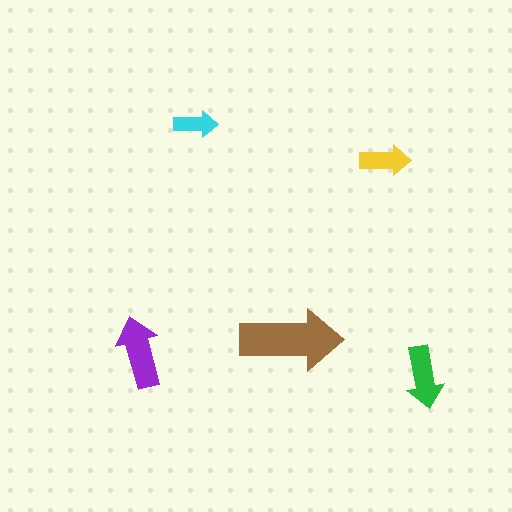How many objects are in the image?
There are 5 objects in the image.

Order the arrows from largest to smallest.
the brown one, the purple one, the green one, the yellow one, the cyan one.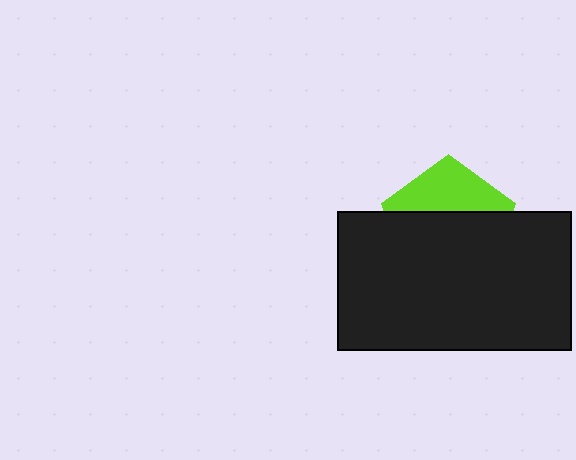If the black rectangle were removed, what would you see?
You would see the complete lime pentagon.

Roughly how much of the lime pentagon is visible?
A small part of it is visible (roughly 36%).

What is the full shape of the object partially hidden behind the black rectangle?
The partially hidden object is a lime pentagon.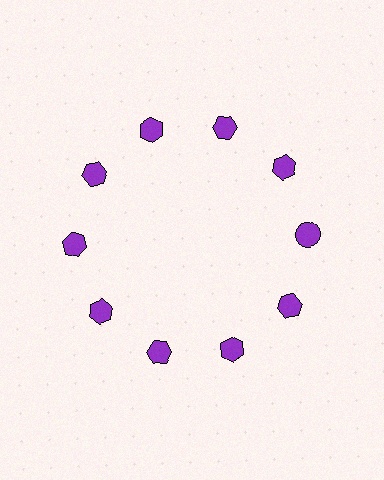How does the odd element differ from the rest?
It has a different shape: circle instead of hexagon.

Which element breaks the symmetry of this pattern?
The purple circle at roughly the 3 o'clock position breaks the symmetry. All other shapes are purple hexagons.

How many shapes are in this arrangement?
There are 10 shapes arranged in a ring pattern.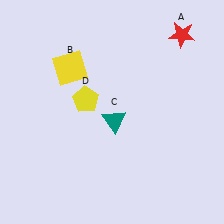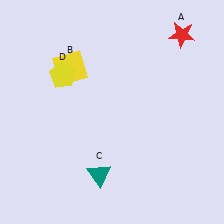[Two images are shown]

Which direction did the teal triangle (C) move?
The teal triangle (C) moved down.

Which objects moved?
The objects that moved are: the teal triangle (C), the yellow pentagon (D).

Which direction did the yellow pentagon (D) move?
The yellow pentagon (D) moved up.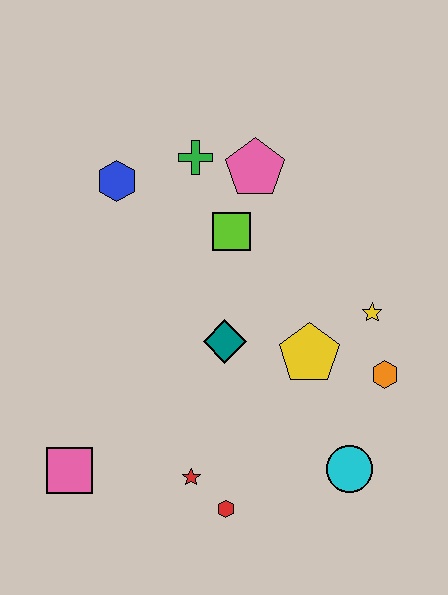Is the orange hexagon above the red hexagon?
Yes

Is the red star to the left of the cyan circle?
Yes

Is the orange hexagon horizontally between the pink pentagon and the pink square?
No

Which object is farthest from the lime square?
The pink square is farthest from the lime square.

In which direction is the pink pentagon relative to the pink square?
The pink pentagon is above the pink square.